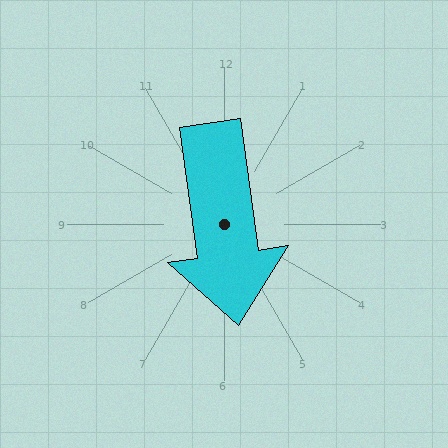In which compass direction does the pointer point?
South.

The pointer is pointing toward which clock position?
Roughly 6 o'clock.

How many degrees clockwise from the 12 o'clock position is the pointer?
Approximately 172 degrees.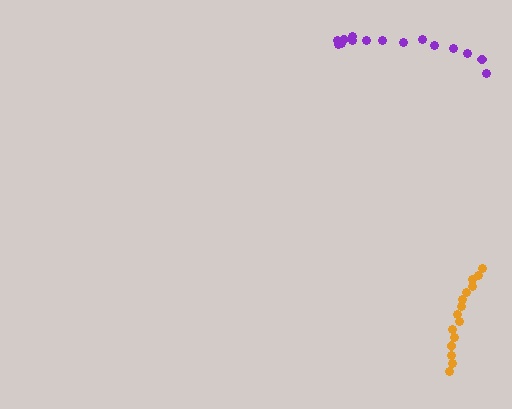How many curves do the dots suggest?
There are 2 distinct paths.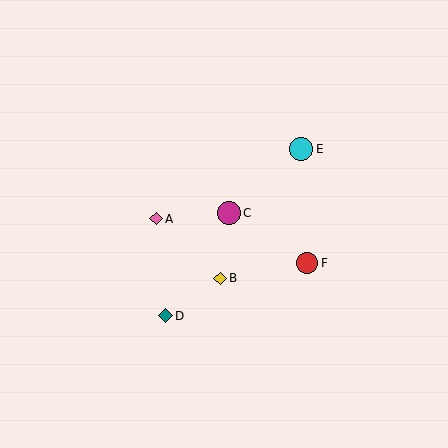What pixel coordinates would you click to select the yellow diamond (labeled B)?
Click at (220, 278) to select the yellow diamond B.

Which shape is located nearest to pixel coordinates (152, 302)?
The teal diamond (labeled D) at (165, 316) is nearest to that location.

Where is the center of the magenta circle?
The center of the magenta circle is at (229, 213).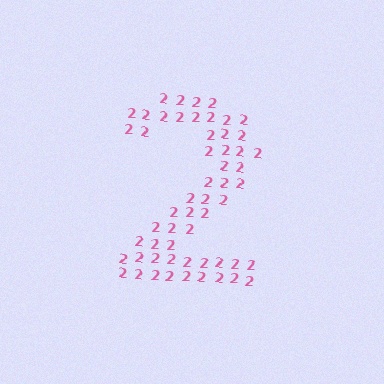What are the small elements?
The small elements are digit 2's.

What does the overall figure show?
The overall figure shows the digit 2.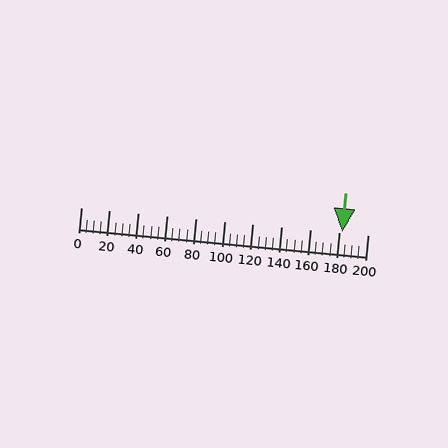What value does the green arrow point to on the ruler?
The green arrow points to approximately 182.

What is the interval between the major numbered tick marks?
The major tick marks are spaced 20 units apart.